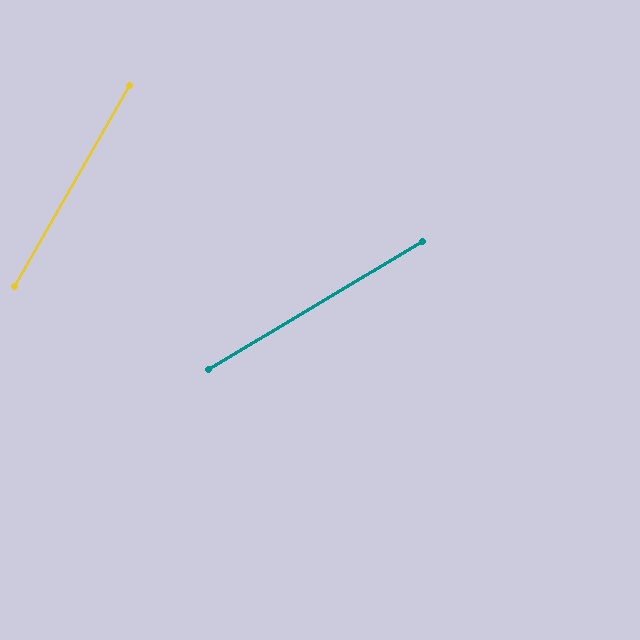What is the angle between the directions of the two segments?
Approximately 29 degrees.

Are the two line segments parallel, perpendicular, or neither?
Neither parallel nor perpendicular — they differ by about 29°.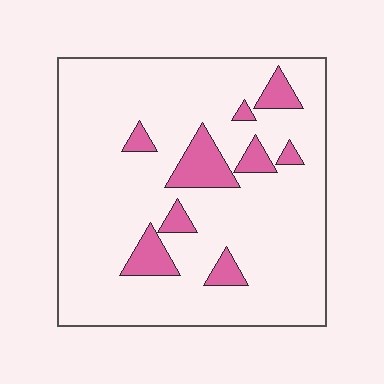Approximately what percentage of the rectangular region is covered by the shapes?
Approximately 15%.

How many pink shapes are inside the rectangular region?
9.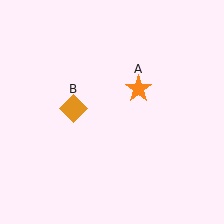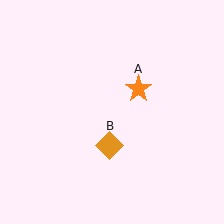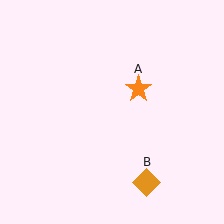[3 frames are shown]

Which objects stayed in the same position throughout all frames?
Orange star (object A) remained stationary.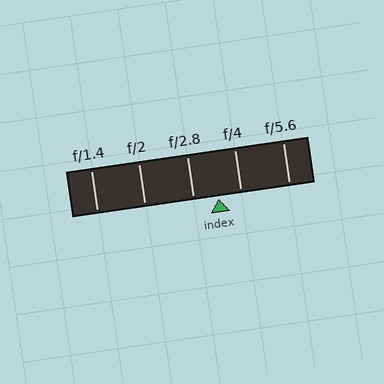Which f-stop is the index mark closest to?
The index mark is closest to f/4.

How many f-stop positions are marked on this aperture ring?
There are 5 f-stop positions marked.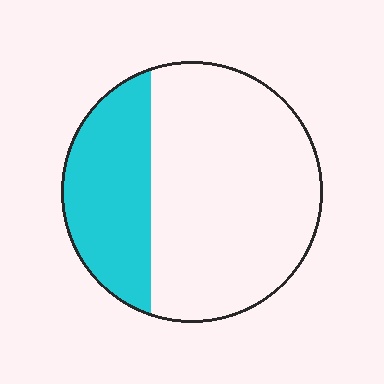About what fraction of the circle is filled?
About one third (1/3).